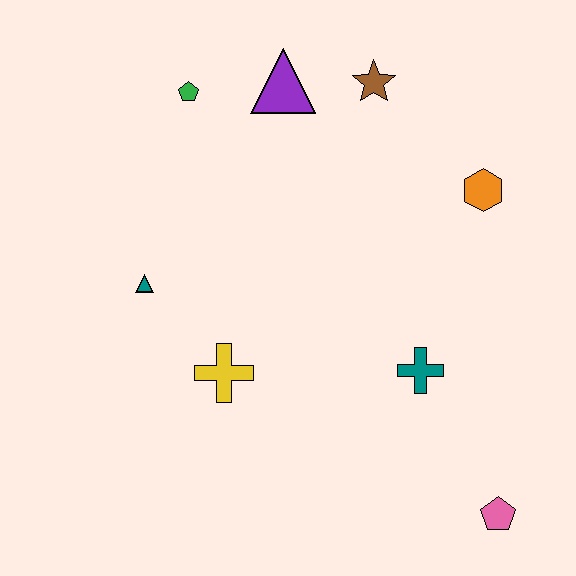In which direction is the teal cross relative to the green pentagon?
The teal cross is below the green pentagon.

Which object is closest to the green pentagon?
The purple triangle is closest to the green pentagon.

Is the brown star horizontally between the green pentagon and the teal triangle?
No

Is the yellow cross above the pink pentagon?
Yes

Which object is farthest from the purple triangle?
The pink pentagon is farthest from the purple triangle.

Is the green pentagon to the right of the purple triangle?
No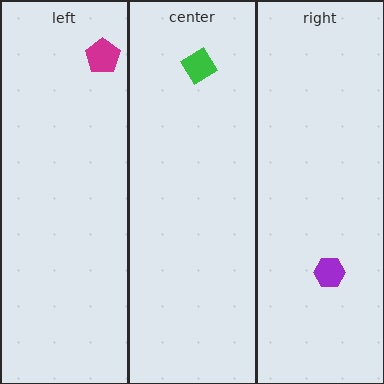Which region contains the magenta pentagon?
The left region.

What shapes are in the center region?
The green diamond.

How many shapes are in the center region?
1.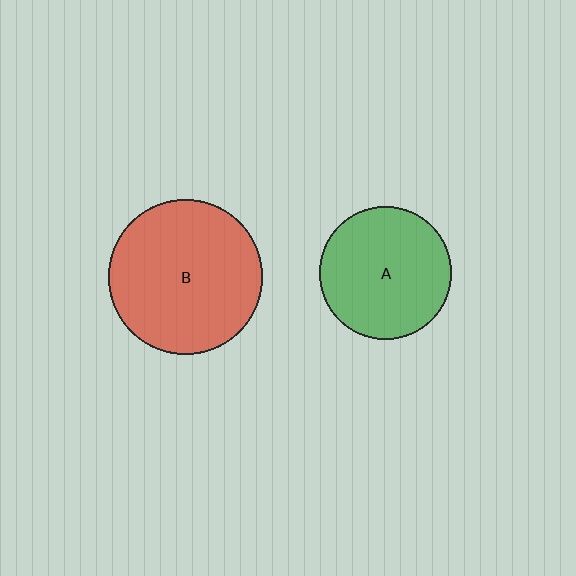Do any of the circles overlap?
No, none of the circles overlap.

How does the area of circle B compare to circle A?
Approximately 1.4 times.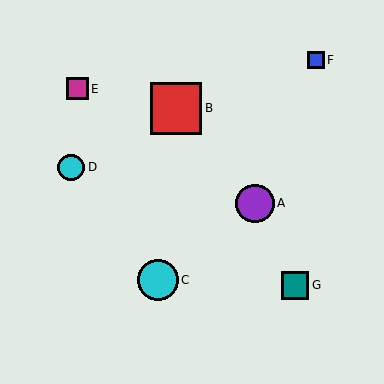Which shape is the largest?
The red square (labeled B) is the largest.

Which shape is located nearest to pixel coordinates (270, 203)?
The purple circle (labeled A) at (255, 203) is nearest to that location.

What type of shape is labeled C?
Shape C is a cyan circle.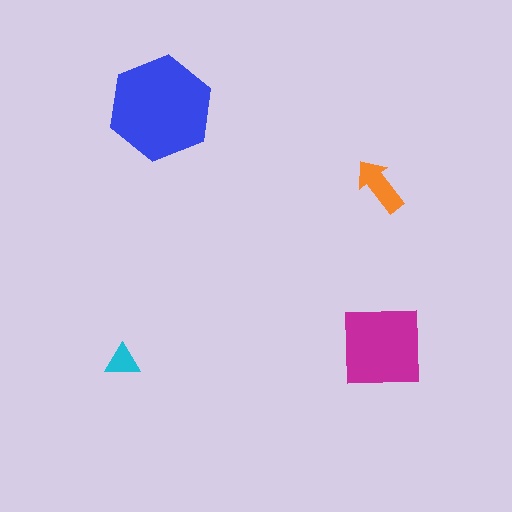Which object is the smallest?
The cyan triangle.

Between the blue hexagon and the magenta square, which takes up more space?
The blue hexagon.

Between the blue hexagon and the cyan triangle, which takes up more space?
The blue hexagon.